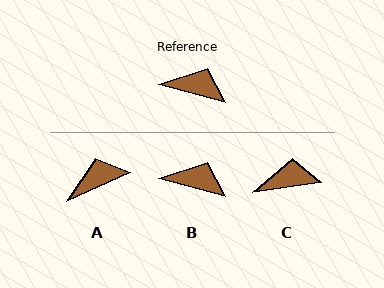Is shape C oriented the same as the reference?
No, it is off by about 23 degrees.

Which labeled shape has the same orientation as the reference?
B.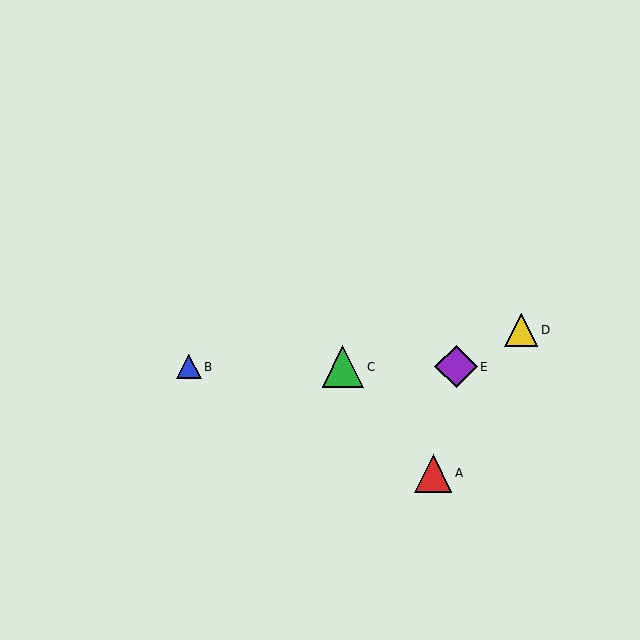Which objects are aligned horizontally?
Objects B, C, E are aligned horizontally.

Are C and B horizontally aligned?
Yes, both are at y≈367.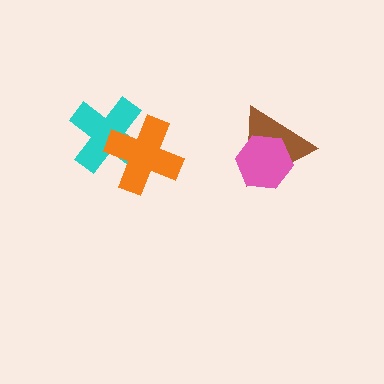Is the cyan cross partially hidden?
Yes, it is partially covered by another shape.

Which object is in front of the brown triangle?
The pink hexagon is in front of the brown triangle.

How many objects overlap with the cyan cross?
1 object overlaps with the cyan cross.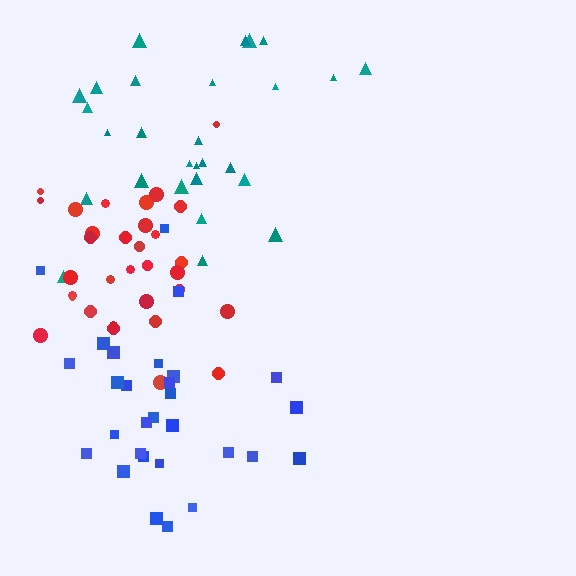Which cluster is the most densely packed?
Red.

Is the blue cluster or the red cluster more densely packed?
Red.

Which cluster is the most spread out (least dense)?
Teal.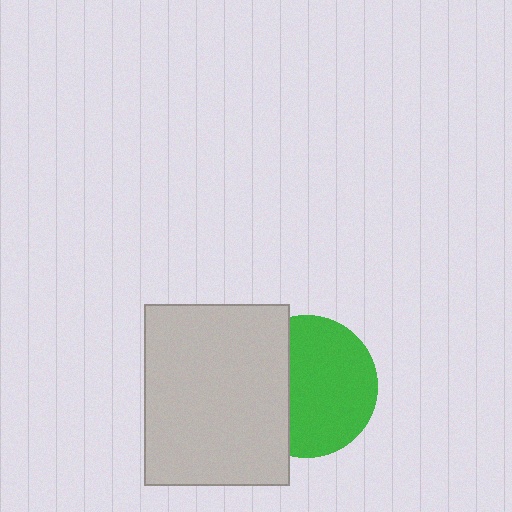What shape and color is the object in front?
The object in front is a light gray rectangle.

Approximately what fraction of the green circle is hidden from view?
Roughly 35% of the green circle is hidden behind the light gray rectangle.